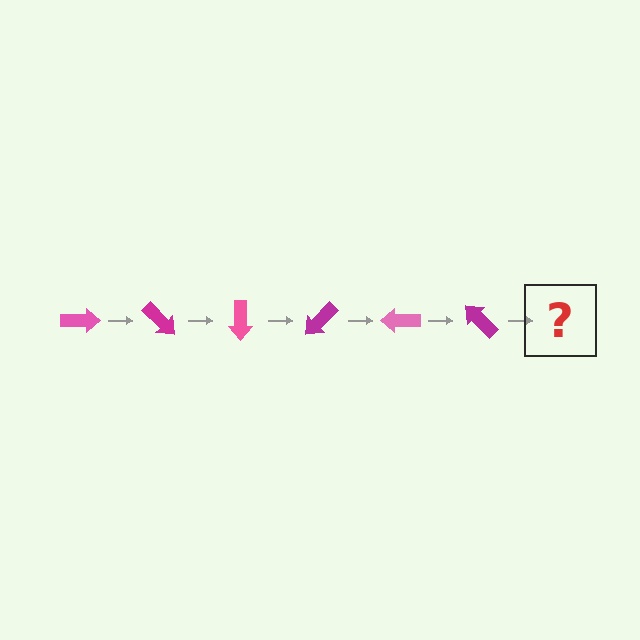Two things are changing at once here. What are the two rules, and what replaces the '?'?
The two rules are that it rotates 45 degrees each step and the color cycles through pink and magenta. The '?' should be a pink arrow, rotated 270 degrees from the start.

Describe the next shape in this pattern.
It should be a pink arrow, rotated 270 degrees from the start.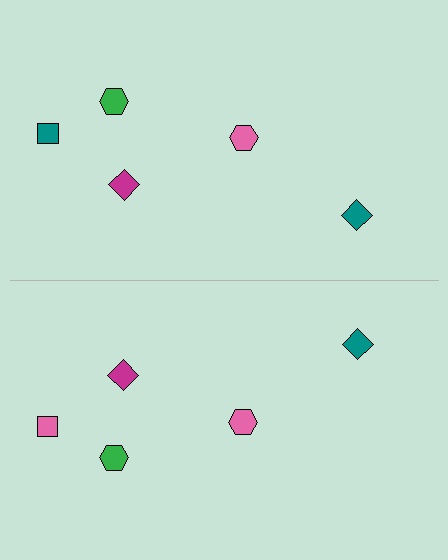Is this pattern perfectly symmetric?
No, the pattern is not perfectly symmetric. The pink square on the bottom side breaks the symmetry — its mirror counterpart is teal.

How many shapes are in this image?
There are 10 shapes in this image.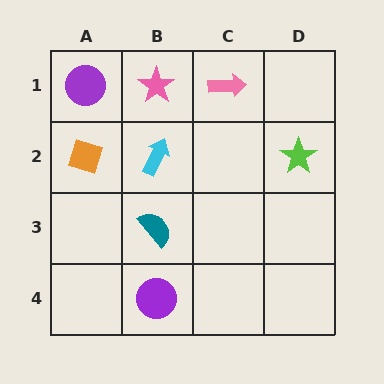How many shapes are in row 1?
3 shapes.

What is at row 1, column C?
A pink arrow.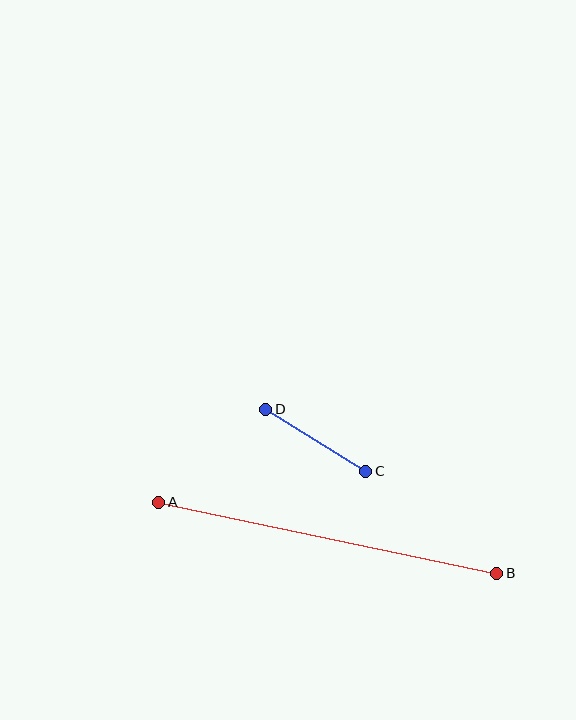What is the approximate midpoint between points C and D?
The midpoint is at approximately (316, 440) pixels.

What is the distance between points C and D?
The distance is approximately 117 pixels.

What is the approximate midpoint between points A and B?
The midpoint is at approximately (328, 538) pixels.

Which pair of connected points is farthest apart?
Points A and B are farthest apart.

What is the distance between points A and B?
The distance is approximately 345 pixels.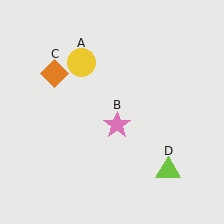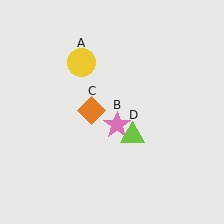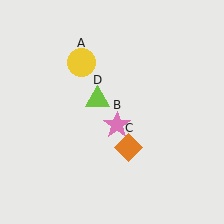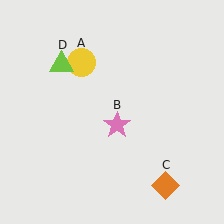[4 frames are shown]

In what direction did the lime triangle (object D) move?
The lime triangle (object D) moved up and to the left.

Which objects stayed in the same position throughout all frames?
Yellow circle (object A) and pink star (object B) remained stationary.